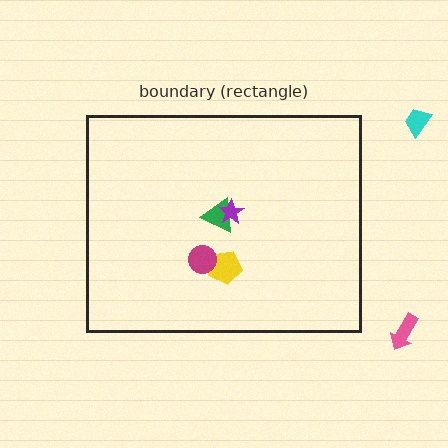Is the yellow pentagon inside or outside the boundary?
Inside.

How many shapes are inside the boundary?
4 inside, 2 outside.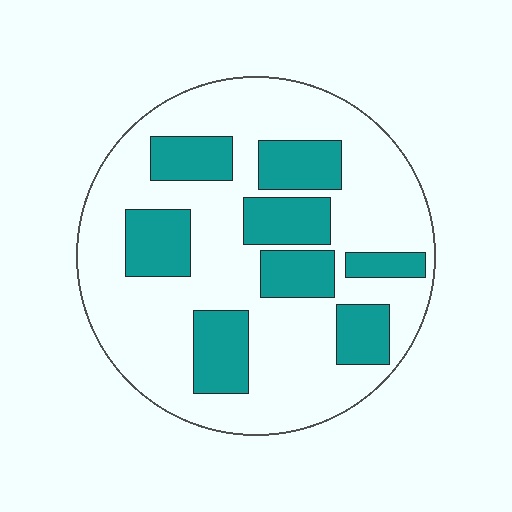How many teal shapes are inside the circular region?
8.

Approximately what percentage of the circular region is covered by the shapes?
Approximately 30%.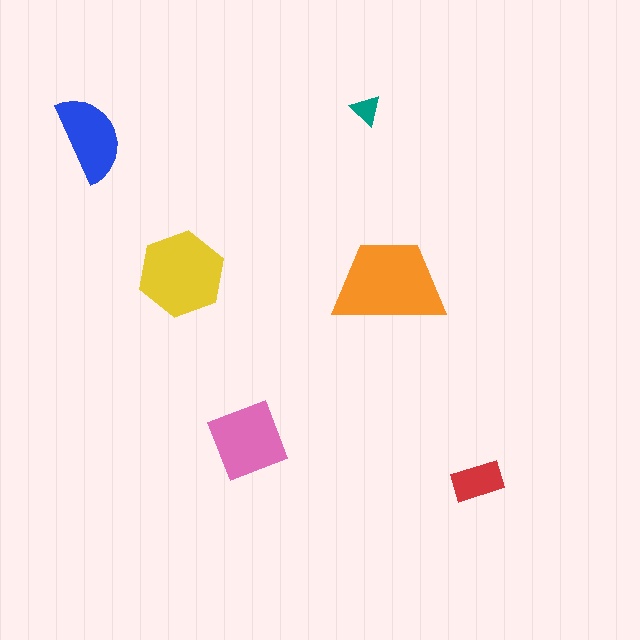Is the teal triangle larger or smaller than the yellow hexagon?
Smaller.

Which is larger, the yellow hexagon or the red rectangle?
The yellow hexagon.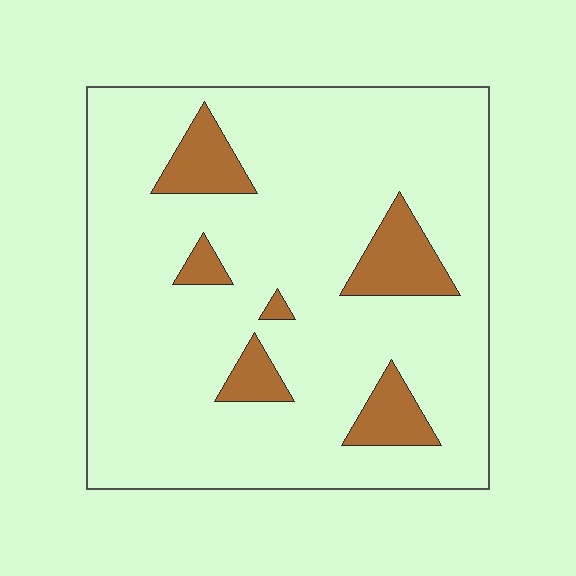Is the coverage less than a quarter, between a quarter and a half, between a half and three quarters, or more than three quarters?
Less than a quarter.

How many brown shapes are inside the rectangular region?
6.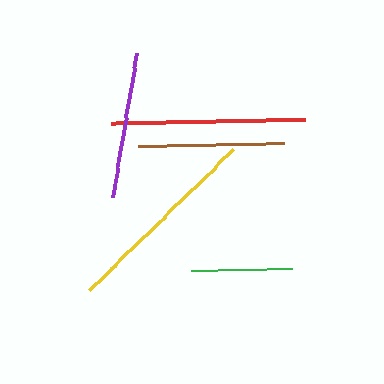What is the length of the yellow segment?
The yellow segment is approximately 201 pixels long.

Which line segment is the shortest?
The green line is the shortest at approximately 101 pixels.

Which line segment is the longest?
The yellow line is the longest at approximately 201 pixels.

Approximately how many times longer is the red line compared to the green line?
The red line is approximately 1.9 times the length of the green line.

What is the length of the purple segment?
The purple segment is approximately 146 pixels long.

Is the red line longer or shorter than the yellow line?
The yellow line is longer than the red line.